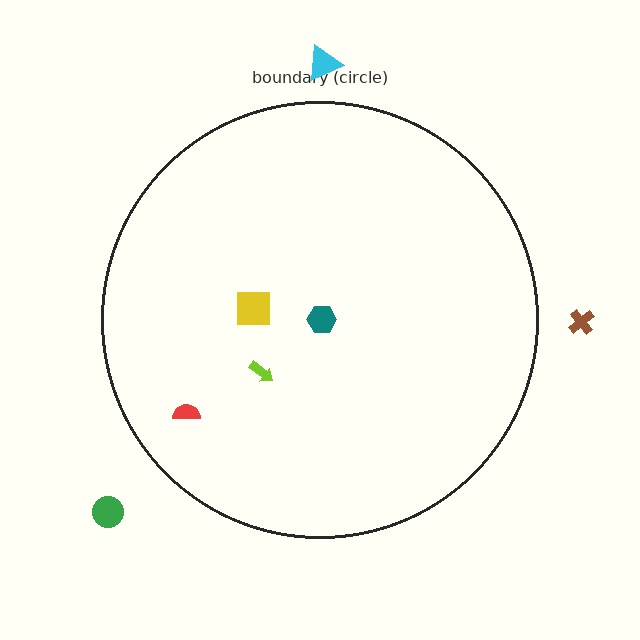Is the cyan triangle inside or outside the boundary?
Outside.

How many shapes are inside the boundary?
4 inside, 3 outside.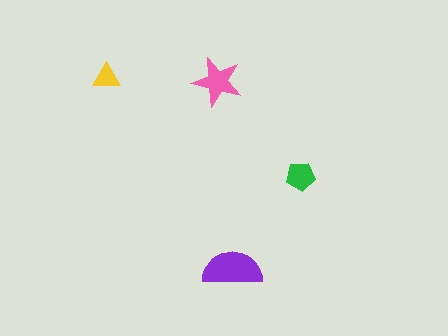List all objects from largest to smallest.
The purple semicircle, the pink star, the green pentagon, the yellow triangle.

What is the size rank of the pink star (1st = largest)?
2nd.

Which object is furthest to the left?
The yellow triangle is leftmost.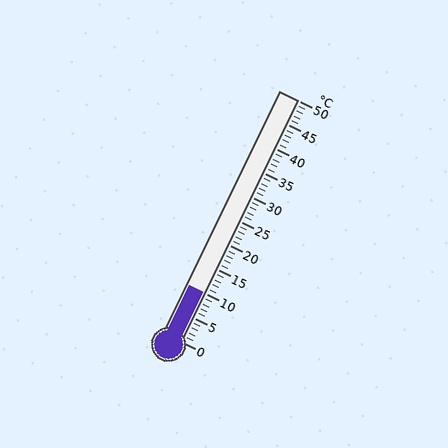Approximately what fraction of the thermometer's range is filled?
The thermometer is filled to approximately 20% of its range.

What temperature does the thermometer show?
The thermometer shows approximately 10°C.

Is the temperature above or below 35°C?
The temperature is below 35°C.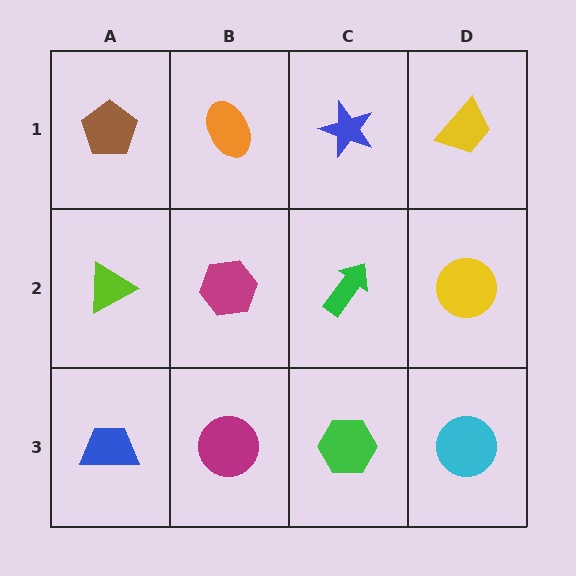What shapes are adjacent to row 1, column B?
A magenta hexagon (row 2, column B), a brown pentagon (row 1, column A), a blue star (row 1, column C).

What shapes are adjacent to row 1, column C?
A green arrow (row 2, column C), an orange ellipse (row 1, column B), a yellow trapezoid (row 1, column D).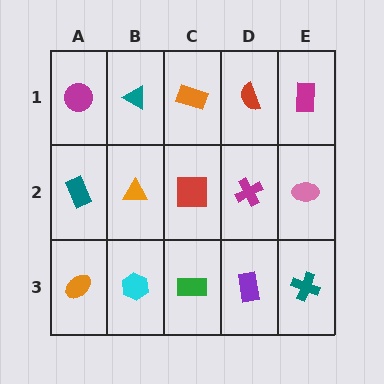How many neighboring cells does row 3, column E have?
2.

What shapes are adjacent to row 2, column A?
A magenta circle (row 1, column A), an orange ellipse (row 3, column A), an orange triangle (row 2, column B).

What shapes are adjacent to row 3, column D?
A magenta cross (row 2, column D), a green rectangle (row 3, column C), a teal cross (row 3, column E).